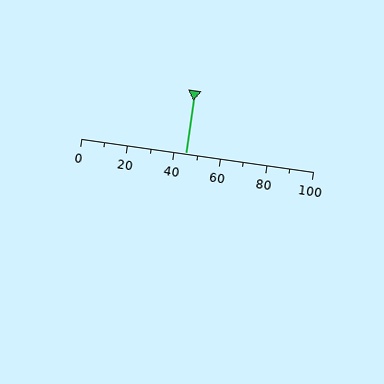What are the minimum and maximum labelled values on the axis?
The axis runs from 0 to 100.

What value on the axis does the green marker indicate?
The marker indicates approximately 45.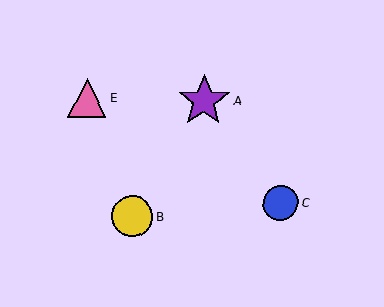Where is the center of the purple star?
The center of the purple star is at (204, 101).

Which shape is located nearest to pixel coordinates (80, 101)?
The pink triangle (labeled E) at (87, 98) is nearest to that location.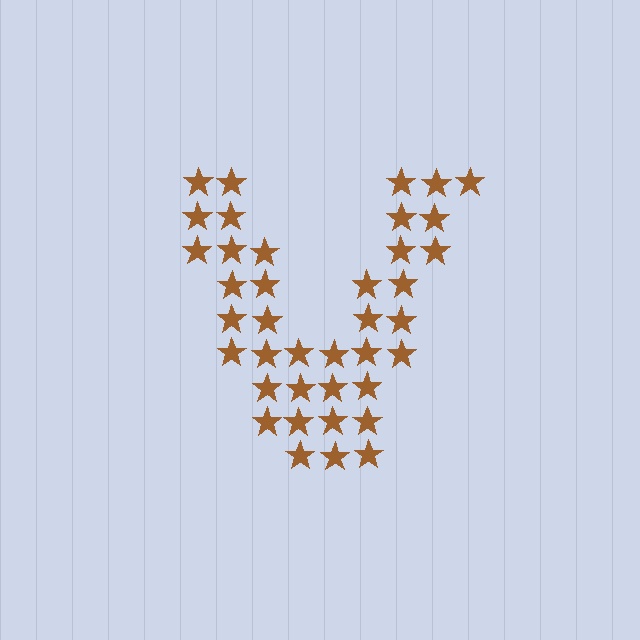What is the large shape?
The large shape is the letter V.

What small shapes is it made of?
It is made of small stars.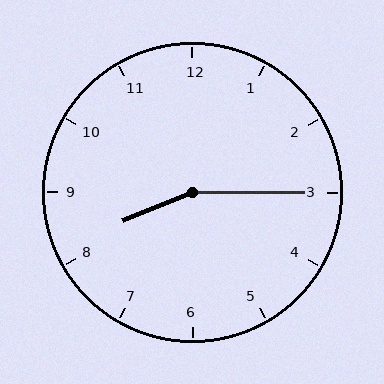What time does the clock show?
8:15.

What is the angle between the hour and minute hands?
Approximately 158 degrees.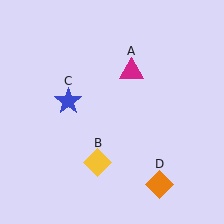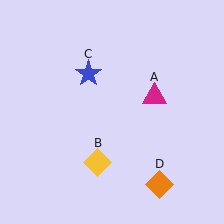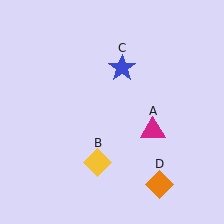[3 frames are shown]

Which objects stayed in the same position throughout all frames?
Yellow diamond (object B) and orange diamond (object D) remained stationary.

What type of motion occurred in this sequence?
The magenta triangle (object A), blue star (object C) rotated clockwise around the center of the scene.